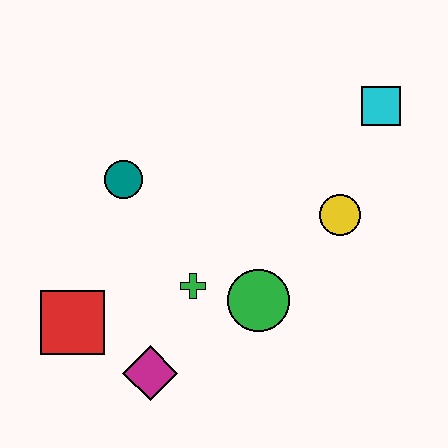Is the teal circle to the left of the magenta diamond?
Yes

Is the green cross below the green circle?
No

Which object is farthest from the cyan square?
The red square is farthest from the cyan square.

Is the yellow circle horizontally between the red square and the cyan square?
Yes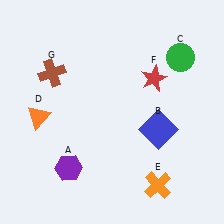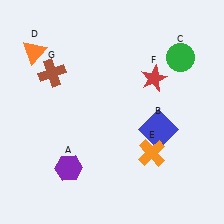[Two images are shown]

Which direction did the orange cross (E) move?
The orange cross (E) moved up.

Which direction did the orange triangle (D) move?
The orange triangle (D) moved up.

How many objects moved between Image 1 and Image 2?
2 objects moved between the two images.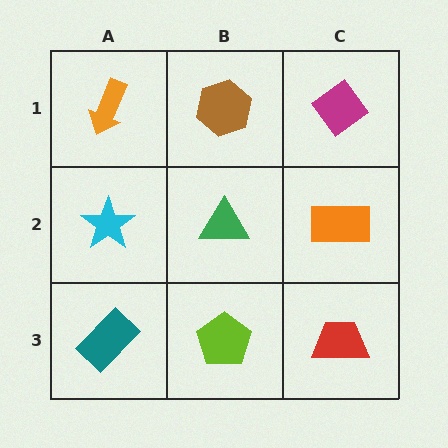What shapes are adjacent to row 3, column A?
A cyan star (row 2, column A), a lime pentagon (row 3, column B).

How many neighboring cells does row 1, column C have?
2.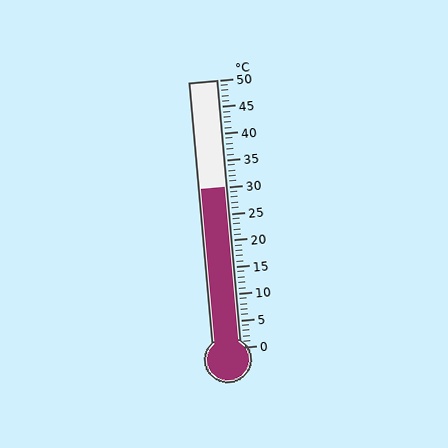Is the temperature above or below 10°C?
The temperature is above 10°C.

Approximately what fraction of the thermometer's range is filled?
The thermometer is filled to approximately 60% of its range.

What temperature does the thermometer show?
The thermometer shows approximately 30°C.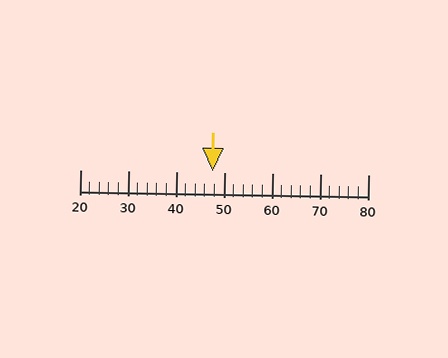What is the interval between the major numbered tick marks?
The major tick marks are spaced 10 units apart.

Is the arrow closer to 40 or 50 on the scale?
The arrow is closer to 50.